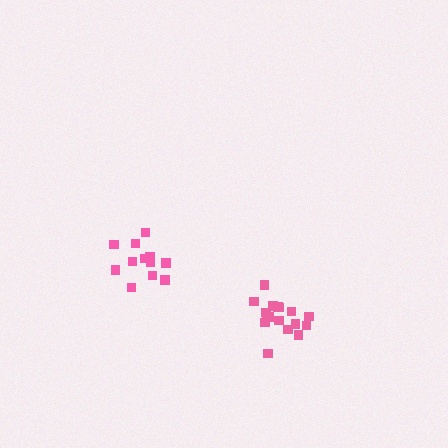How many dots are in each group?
Group 1: 13 dots, Group 2: 17 dots (30 total).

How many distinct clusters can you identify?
There are 2 distinct clusters.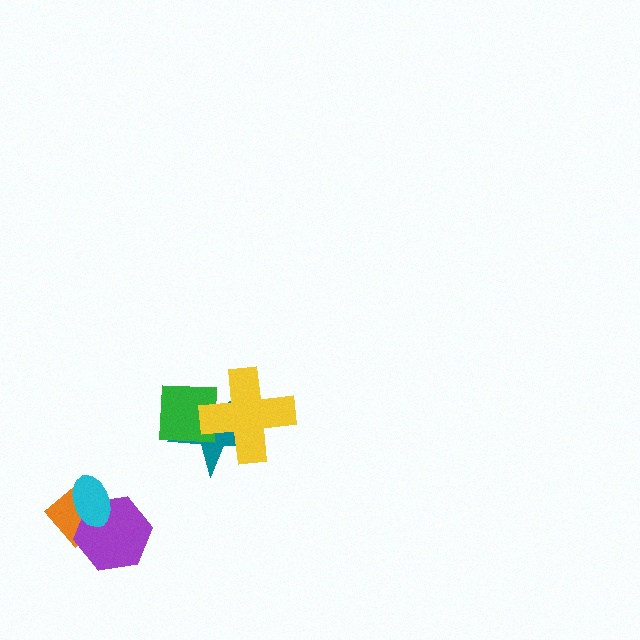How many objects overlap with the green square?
2 objects overlap with the green square.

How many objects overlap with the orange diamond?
2 objects overlap with the orange diamond.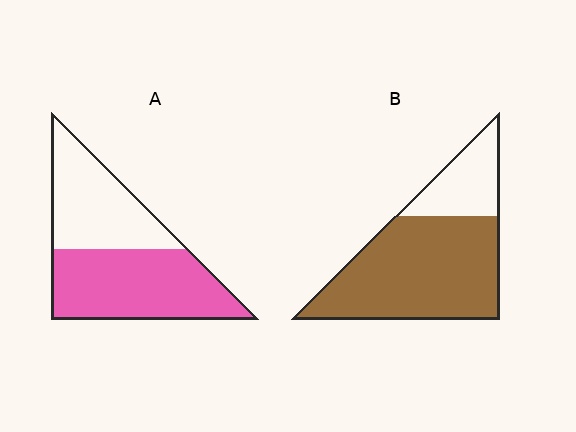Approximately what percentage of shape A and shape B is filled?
A is approximately 55% and B is approximately 75%.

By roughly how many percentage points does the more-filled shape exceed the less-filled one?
By roughly 20 percentage points (B over A).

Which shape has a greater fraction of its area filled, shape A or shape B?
Shape B.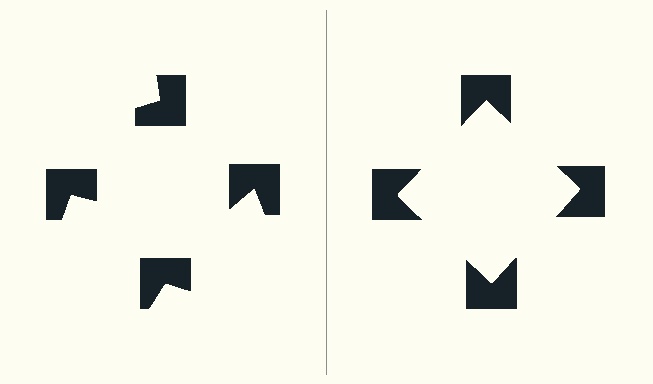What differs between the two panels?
The notched squares are positioned identically on both sides; only the wedge orientations differ. On the right they align to a square; on the left they are misaligned.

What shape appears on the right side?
An illusory square.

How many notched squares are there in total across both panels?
8 — 4 on each side.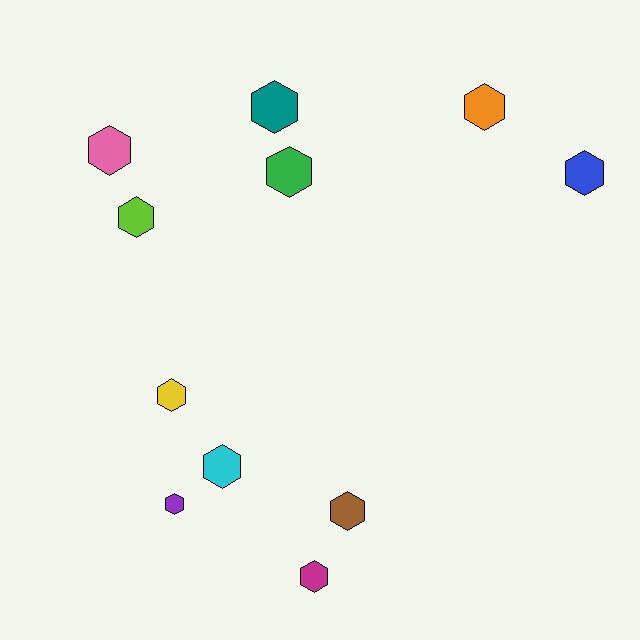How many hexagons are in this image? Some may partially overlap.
There are 11 hexagons.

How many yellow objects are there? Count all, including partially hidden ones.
There is 1 yellow object.